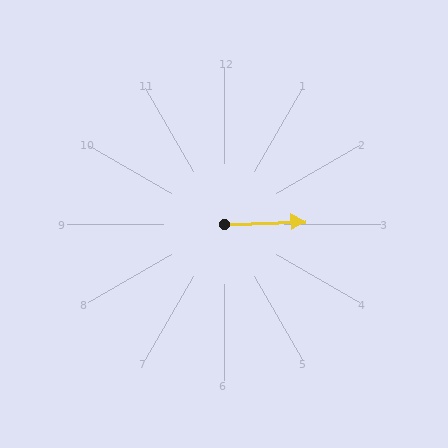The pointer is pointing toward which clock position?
Roughly 3 o'clock.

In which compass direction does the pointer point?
East.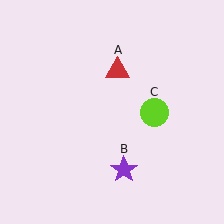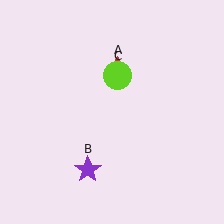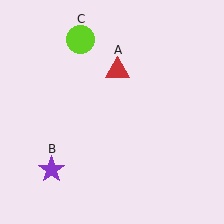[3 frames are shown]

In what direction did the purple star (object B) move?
The purple star (object B) moved left.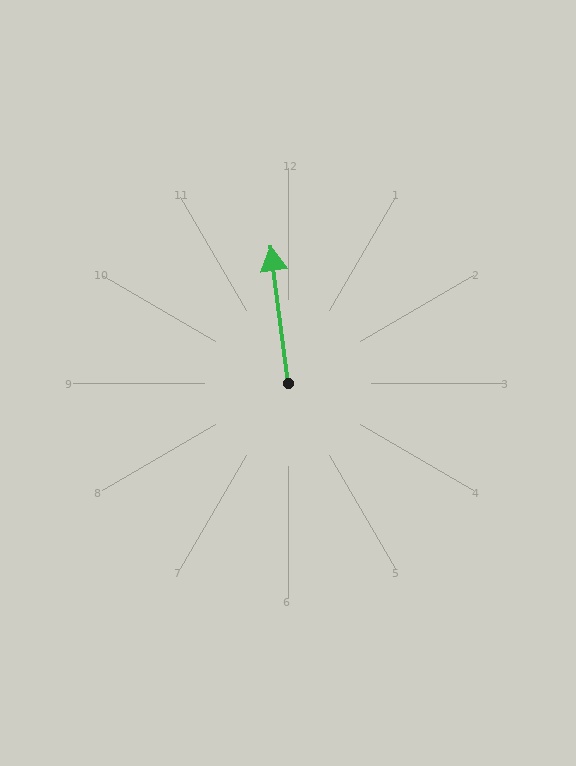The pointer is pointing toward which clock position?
Roughly 12 o'clock.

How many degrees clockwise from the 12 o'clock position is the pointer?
Approximately 353 degrees.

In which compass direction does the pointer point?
North.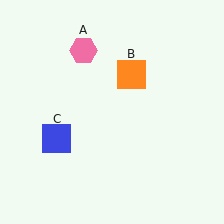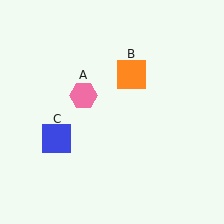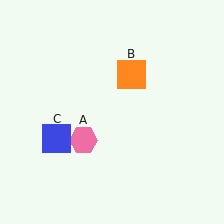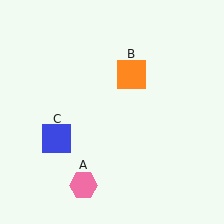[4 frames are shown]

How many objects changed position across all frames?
1 object changed position: pink hexagon (object A).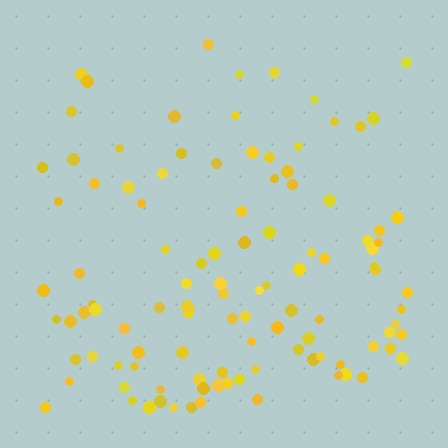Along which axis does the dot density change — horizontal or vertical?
Vertical.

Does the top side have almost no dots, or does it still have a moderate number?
Still a moderate number, just noticeably fewer than the bottom.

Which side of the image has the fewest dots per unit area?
The top.